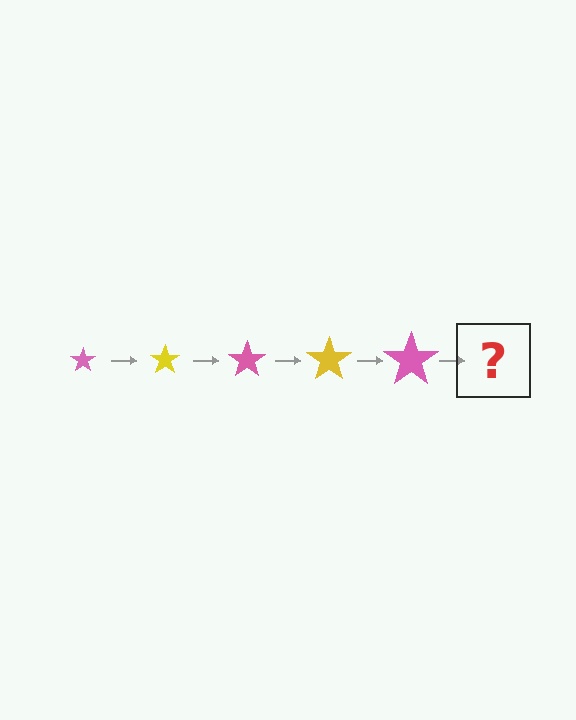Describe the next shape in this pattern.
It should be a yellow star, larger than the previous one.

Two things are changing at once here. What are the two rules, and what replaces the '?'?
The two rules are that the star grows larger each step and the color cycles through pink and yellow. The '?' should be a yellow star, larger than the previous one.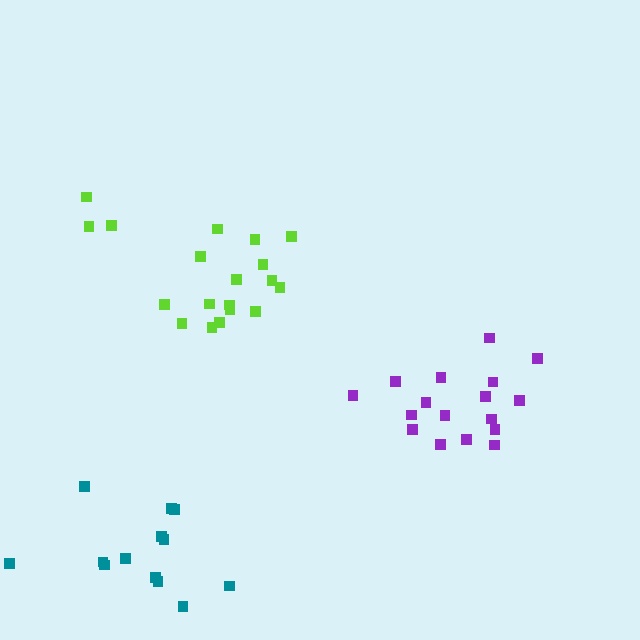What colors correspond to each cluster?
The clusters are colored: purple, teal, lime.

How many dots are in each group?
Group 1: 17 dots, Group 2: 13 dots, Group 3: 19 dots (49 total).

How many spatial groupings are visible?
There are 3 spatial groupings.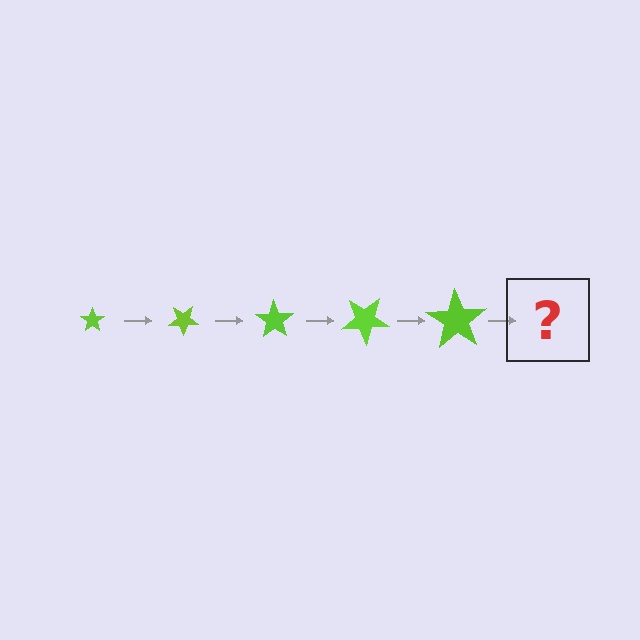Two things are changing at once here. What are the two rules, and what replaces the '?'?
The two rules are that the star grows larger each step and it rotates 35 degrees each step. The '?' should be a star, larger than the previous one and rotated 175 degrees from the start.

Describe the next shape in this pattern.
It should be a star, larger than the previous one and rotated 175 degrees from the start.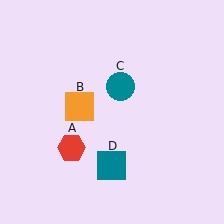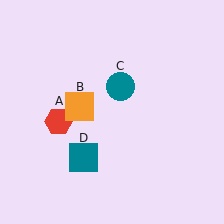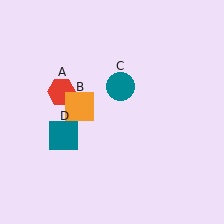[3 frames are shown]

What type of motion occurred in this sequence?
The red hexagon (object A), teal square (object D) rotated clockwise around the center of the scene.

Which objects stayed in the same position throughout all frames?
Orange square (object B) and teal circle (object C) remained stationary.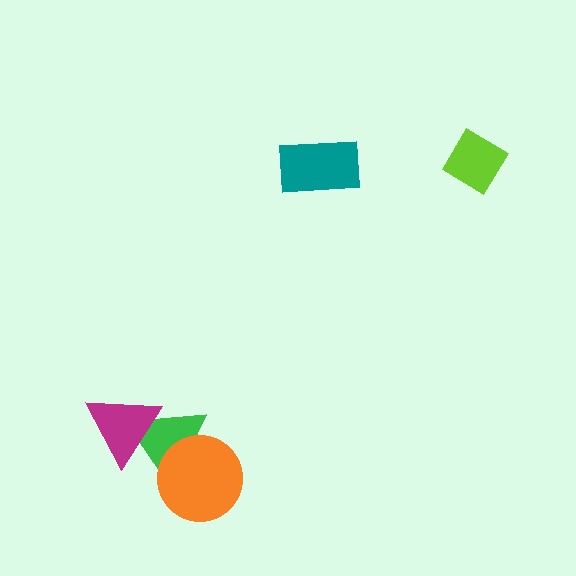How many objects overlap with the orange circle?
1 object overlaps with the orange circle.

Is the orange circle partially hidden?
No, no other shape covers it.